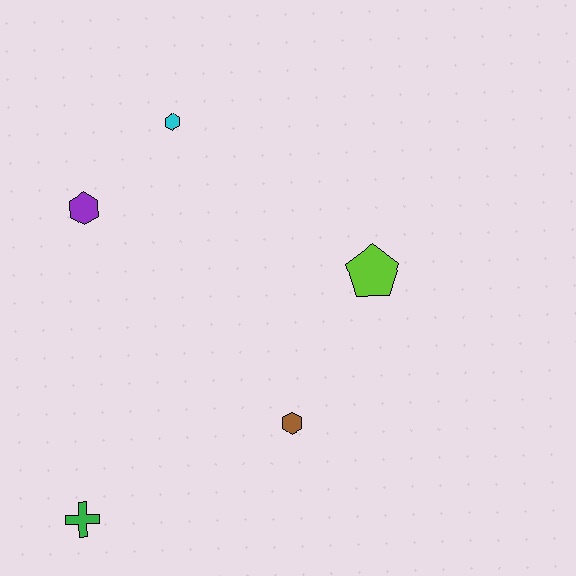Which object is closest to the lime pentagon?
The brown hexagon is closest to the lime pentagon.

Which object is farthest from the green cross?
The cyan hexagon is farthest from the green cross.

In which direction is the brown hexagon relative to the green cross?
The brown hexagon is to the right of the green cross.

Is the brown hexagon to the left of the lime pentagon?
Yes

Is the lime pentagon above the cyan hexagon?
No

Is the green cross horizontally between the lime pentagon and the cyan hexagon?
No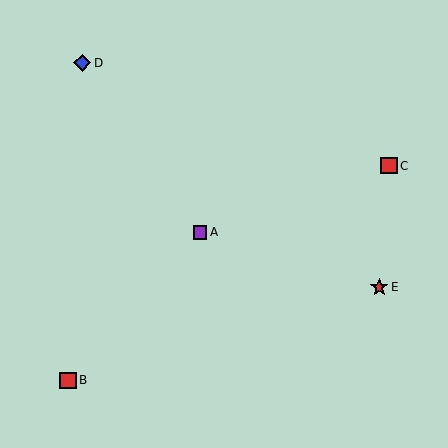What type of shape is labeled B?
Shape B is a red square.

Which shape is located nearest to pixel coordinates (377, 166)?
The red square (labeled C) at (389, 166) is nearest to that location.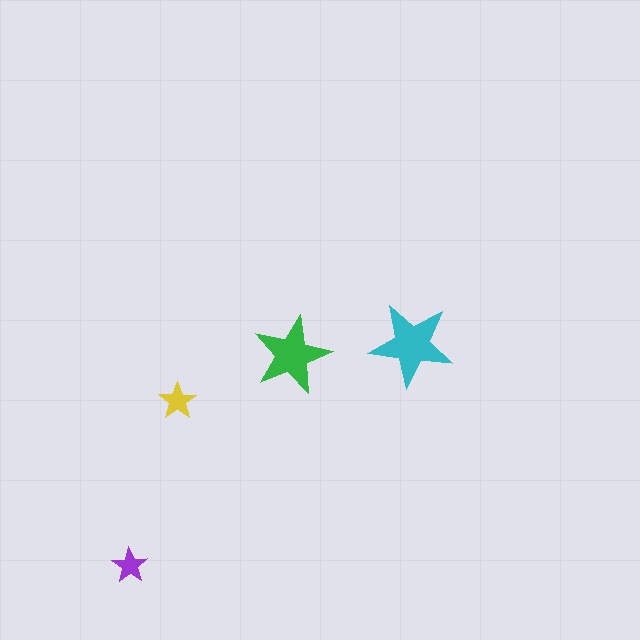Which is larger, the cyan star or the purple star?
The cyan one.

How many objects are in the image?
There are 4 objects in the image.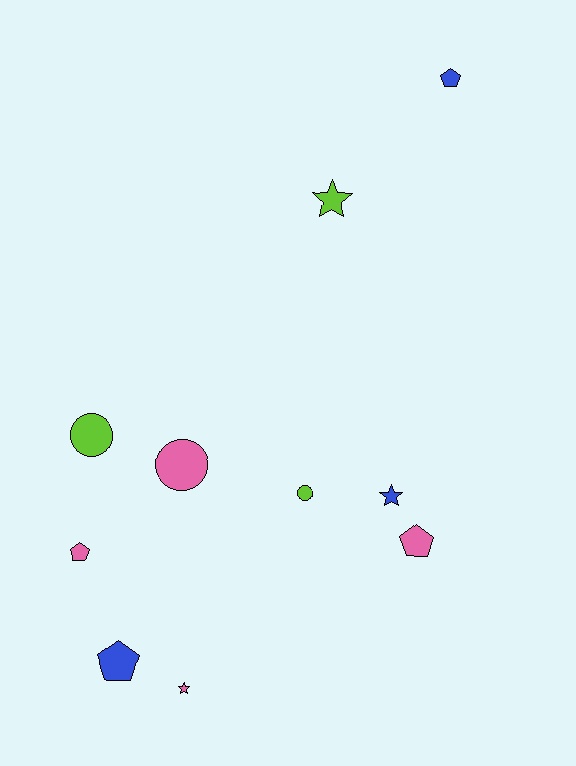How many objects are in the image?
There are 10 objects.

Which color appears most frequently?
Pink, with 4 objects.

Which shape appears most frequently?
Pentagon, with 4 objects.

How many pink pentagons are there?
There are 2 pink pentagons.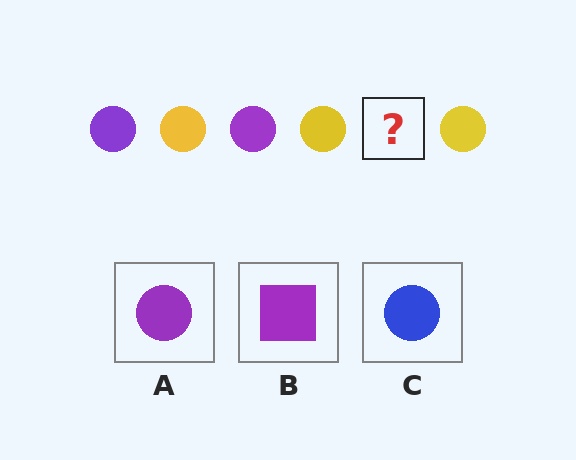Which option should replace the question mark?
Option A.